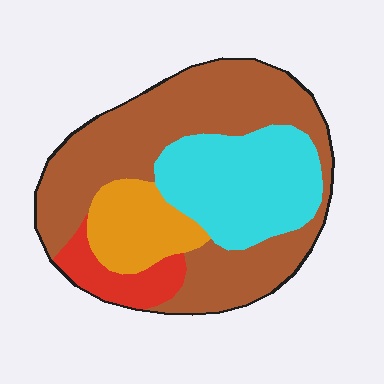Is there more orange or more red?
Orange.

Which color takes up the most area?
Brown, at roughly 50%.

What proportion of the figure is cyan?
Cyan takes up between a sixth and a third of the figure.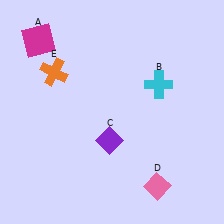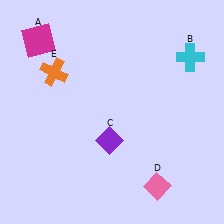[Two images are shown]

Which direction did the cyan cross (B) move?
The cyan cross (B) moved right.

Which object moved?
The cyan cross (B) moved right.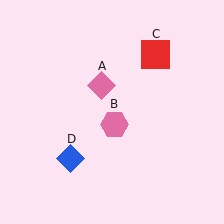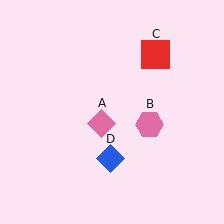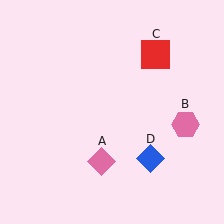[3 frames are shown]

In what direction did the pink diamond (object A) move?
The pink diamond (object A) moved down.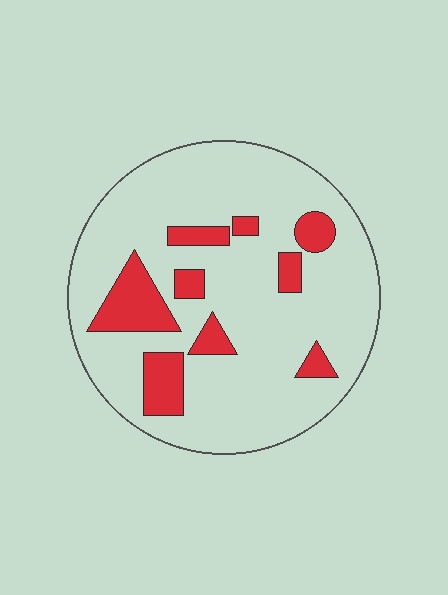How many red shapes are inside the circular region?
9.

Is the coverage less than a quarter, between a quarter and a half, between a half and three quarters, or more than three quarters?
Less than a quarter.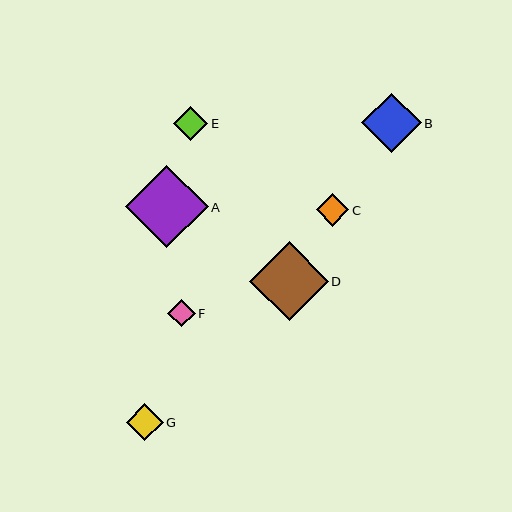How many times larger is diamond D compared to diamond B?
Diamond D is approximately 1.3 times the size of diamond B.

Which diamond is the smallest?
Diamond F is the smallest with a size of approximately 27 pixels.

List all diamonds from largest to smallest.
From largest to smallest: A, D, B, G, E, C, F.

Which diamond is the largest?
Diamond A is the largest with a size of approximately 82 pixels.